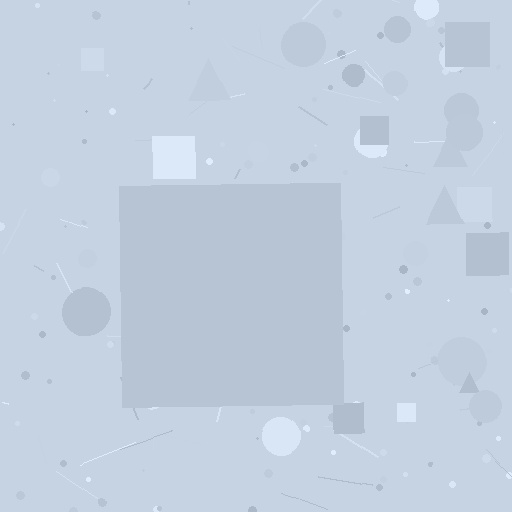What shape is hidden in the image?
A square is hidden in the image.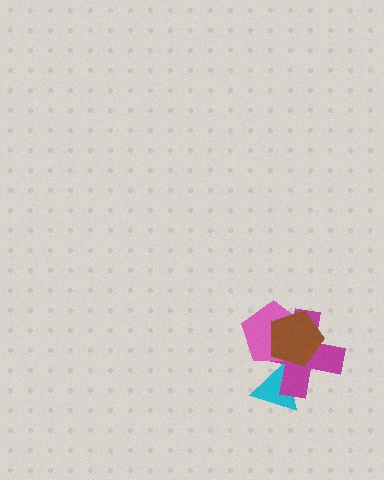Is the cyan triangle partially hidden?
Yes, it is partially covered by another shape.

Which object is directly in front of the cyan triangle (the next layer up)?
The magenta cross is directly in front of the cyan triangle.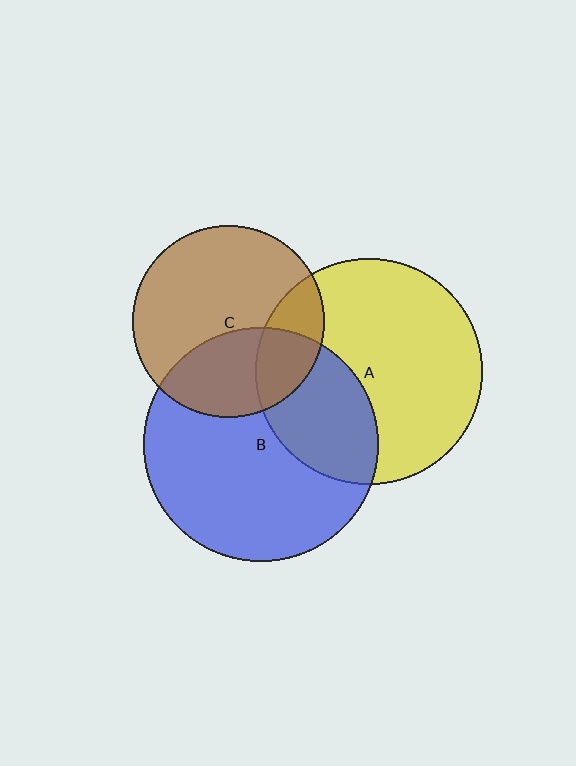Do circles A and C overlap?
Yes.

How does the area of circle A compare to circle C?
Approximately 1.4 times.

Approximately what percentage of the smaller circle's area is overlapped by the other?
Approximately 20%.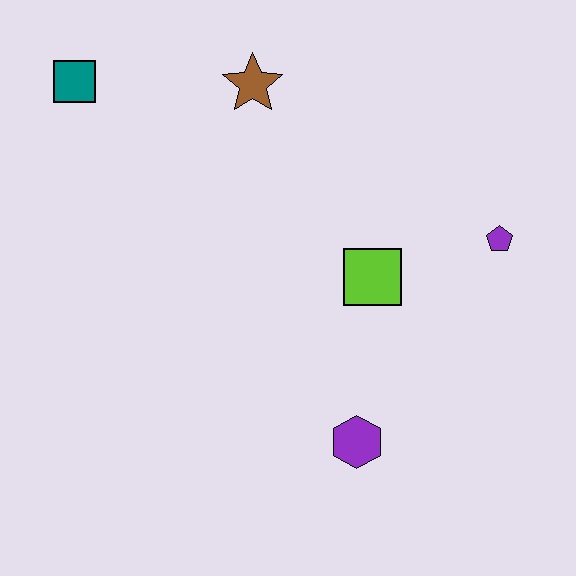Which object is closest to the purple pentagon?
The lime square is closest to the purple pentagon.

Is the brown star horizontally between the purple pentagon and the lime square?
No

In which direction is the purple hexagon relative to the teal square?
The purple hexagon is below the teal square.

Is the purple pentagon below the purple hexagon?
No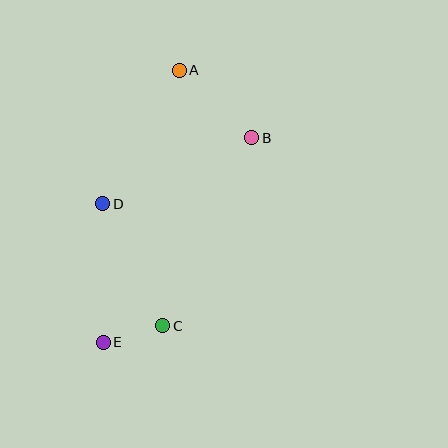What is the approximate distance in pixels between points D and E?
The distance between D and E is approximately 139 pixels.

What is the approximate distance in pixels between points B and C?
The distance between B and C is approximately 208 pixels.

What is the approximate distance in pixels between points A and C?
The distance between A and C is approximately 256 pixels.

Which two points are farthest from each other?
Points A and E are farthest from each other.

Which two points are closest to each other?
Points C and E are closest to each other.